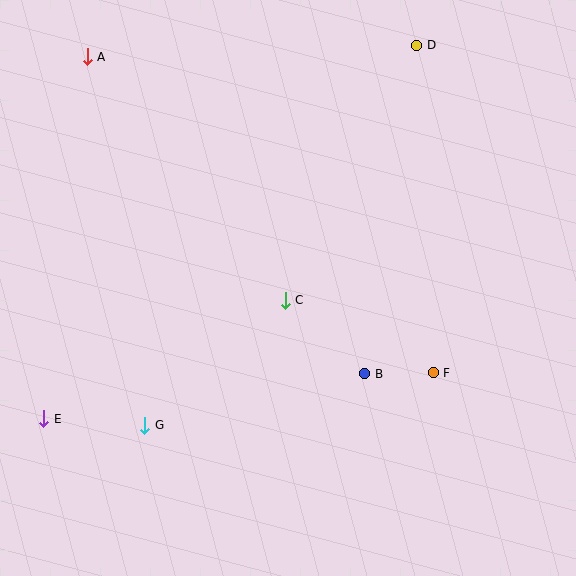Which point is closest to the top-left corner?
Point A is closest to the top-left corner.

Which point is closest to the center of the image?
Point C at (285, 300) is closest to the center.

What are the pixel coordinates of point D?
Point D is at (417, 45).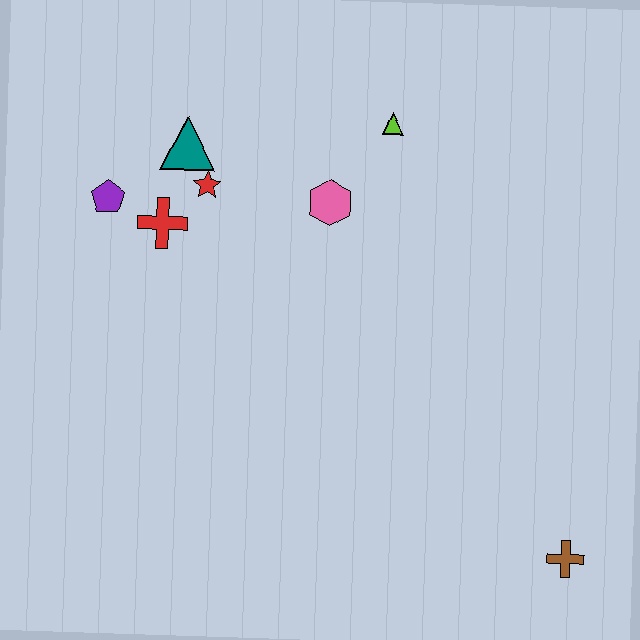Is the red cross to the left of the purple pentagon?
No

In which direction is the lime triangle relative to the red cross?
The lime triangle is to the right of the red cross.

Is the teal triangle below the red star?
No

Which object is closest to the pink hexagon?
The lime triangle is closest to the pink hexagon.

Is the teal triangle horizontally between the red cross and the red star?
Yes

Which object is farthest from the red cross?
The brown cross is farthest from the red cross.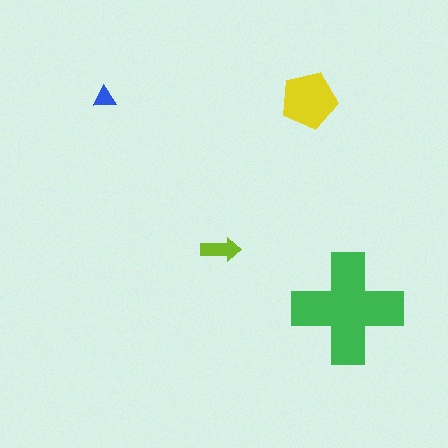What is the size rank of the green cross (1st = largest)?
1st.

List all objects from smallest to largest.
The blue triangle, the lime arrow, the yellow pentagon, the green cross.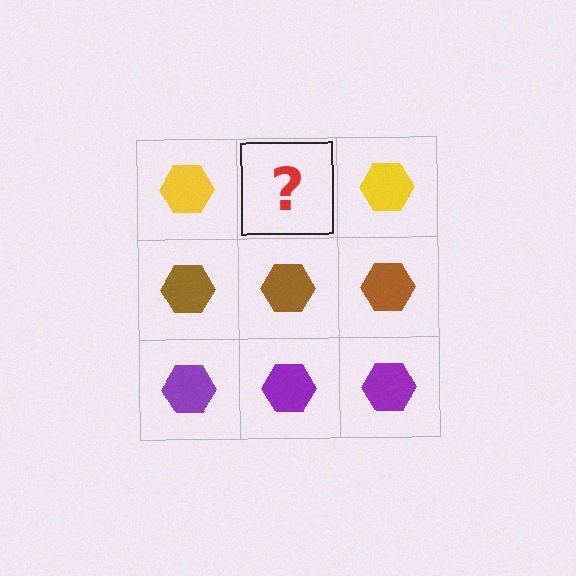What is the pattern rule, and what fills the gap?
The rule is that each row has a consistent color. The gap should be filled with a yellow hexagon.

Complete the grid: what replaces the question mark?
The question mark should be replaced with a yellow hexagon.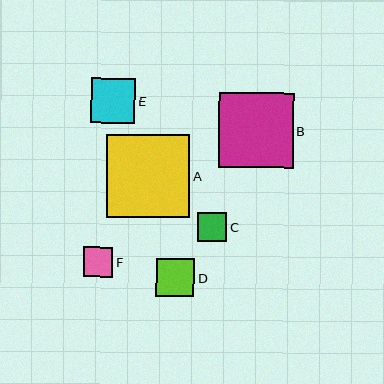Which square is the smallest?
Square C is the smallest with a size of approximately 29 pixels.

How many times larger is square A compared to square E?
Square A is approximately 1.9 times the size of square E.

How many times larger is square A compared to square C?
Square A is approximately 2.9 times the size of square C.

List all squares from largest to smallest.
From largest to smallest: A, B, E, D, F, C.